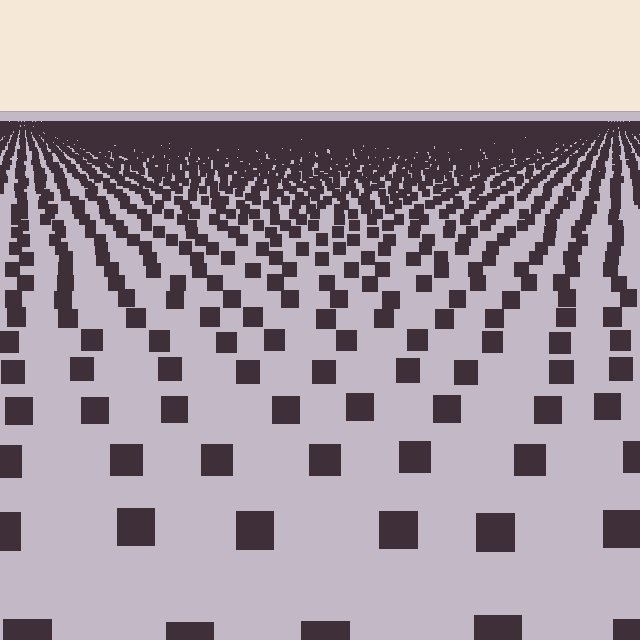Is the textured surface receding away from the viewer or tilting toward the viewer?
The surface is receding away from the viewer. Texture elements get smaller and denser toward the top.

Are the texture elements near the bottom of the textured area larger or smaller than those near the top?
Larger. Near the bottom, elements are closer to the viewer and appear at a bigger on-screen size.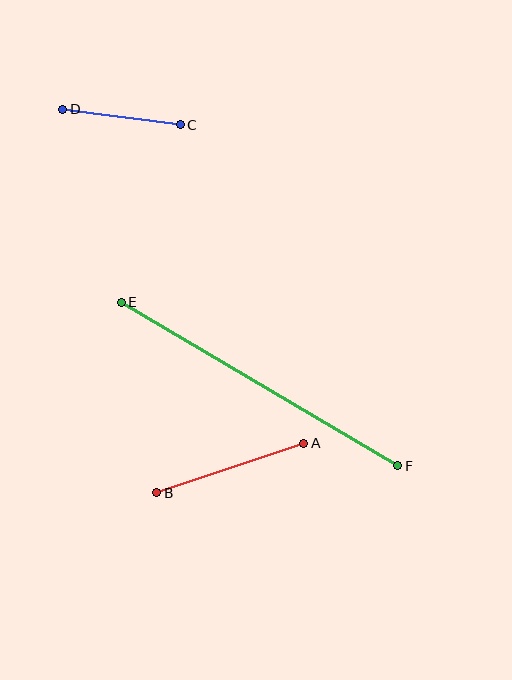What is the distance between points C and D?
The distance is approximately 118 pixels.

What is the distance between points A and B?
The distance is approximately 155 pixels.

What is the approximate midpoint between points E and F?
The midpoint is at approximately (260, 384) pixels.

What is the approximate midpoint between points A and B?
The midpoint is at approximately (230, 468) pixels.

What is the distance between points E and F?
The distance is approximately 321 pixels.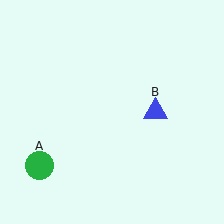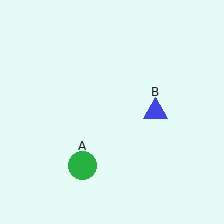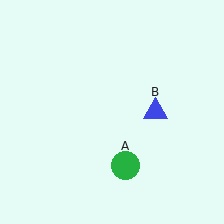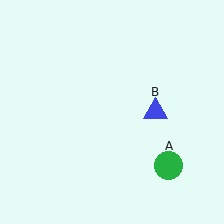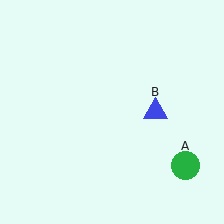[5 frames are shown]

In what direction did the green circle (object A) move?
The green circle (object A) moved right.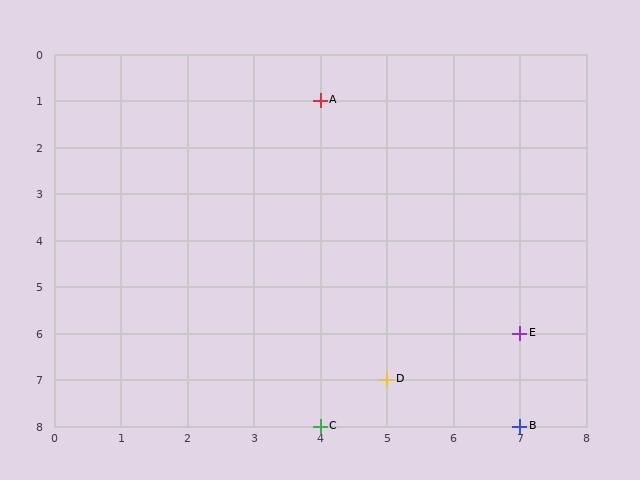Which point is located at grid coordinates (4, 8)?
Point C is at (4, 8).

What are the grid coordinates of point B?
Point B is at grid coordinates (7, 8).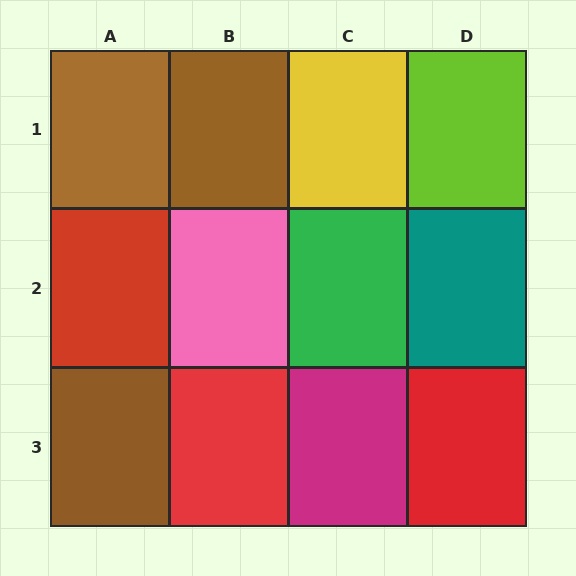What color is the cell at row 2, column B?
Pink.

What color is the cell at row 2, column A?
Red.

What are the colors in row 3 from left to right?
Brown, red, magenta, red.